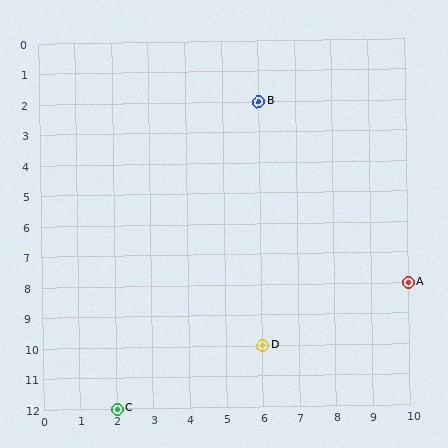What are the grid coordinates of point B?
Point B is at grid coordinates (6, 2).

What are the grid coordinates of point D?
Point D is at grid coordinates (6, 10).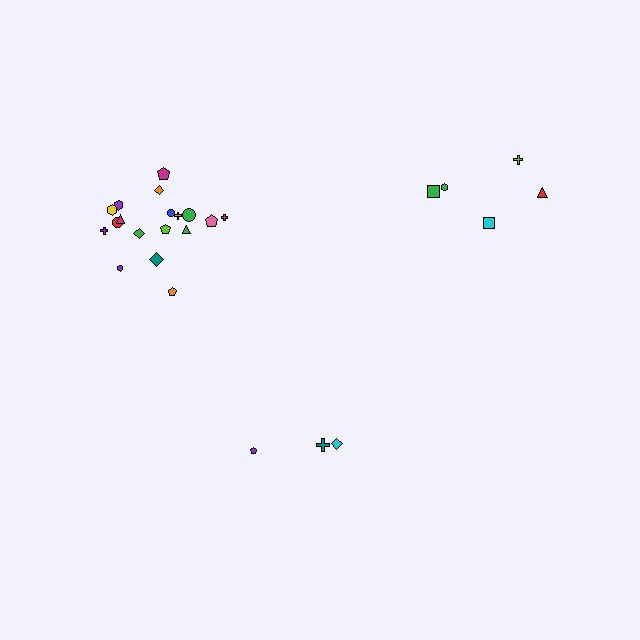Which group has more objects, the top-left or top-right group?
The top-left group.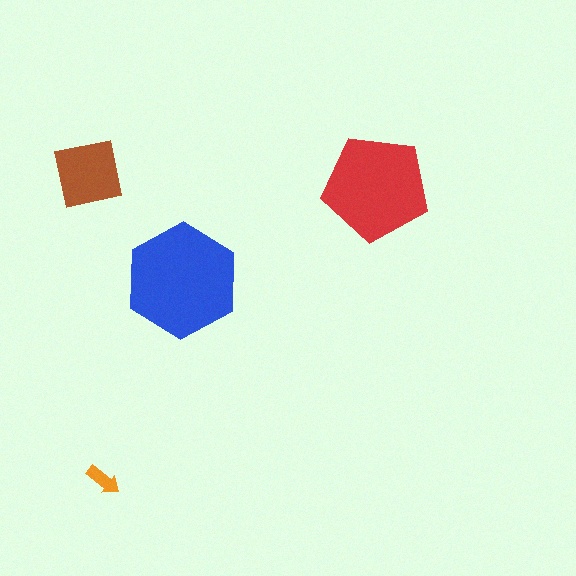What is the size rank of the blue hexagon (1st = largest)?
1st.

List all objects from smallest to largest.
The orange arrow, the brown square, the red pentagon, the blue hexagon.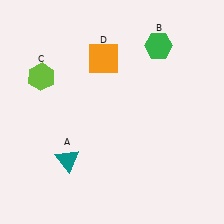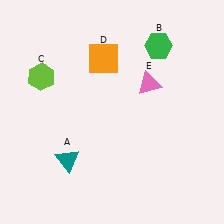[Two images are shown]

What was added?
A pink triangle (E) was added in Image 2.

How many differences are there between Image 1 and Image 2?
There is 1 difference between the two images.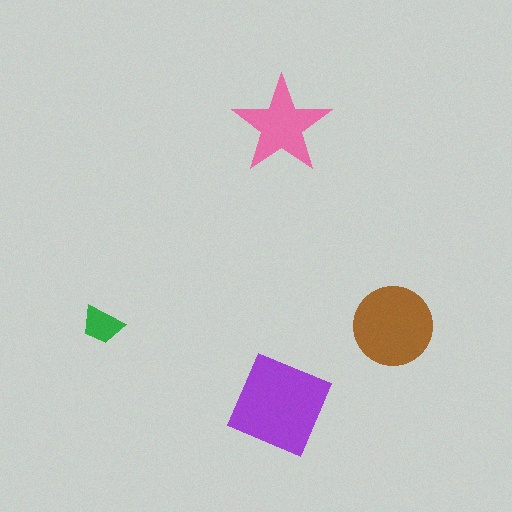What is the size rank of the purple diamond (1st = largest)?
1st.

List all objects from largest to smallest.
The purple diamond, the brown circle, the pink star, the green trapezoid.